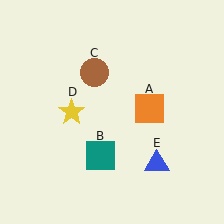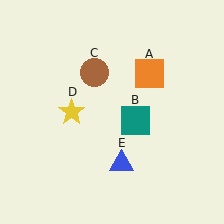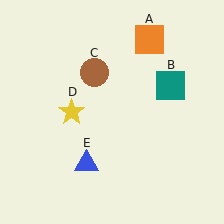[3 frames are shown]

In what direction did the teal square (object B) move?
The teal square (object B) moved up and to the right.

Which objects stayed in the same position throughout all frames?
Brown circle (object C) and yellow star (object D) remained stationary.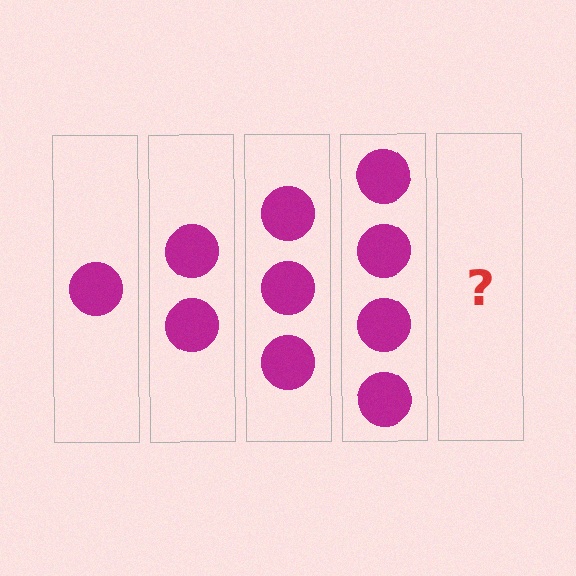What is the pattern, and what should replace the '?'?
The pattern is that each step adds one more circle. The '?' should be 5 circles.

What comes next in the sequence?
The next element should be 5 circles.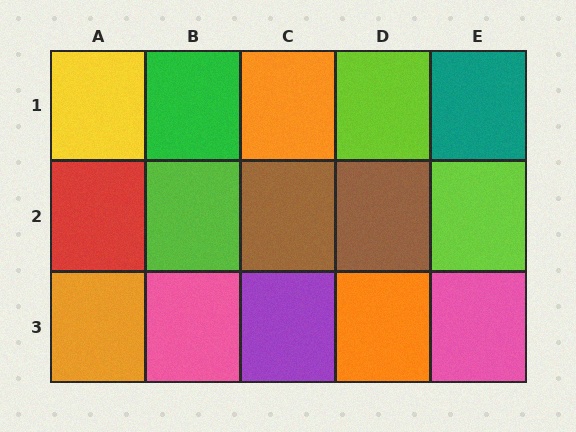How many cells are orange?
3 cells are orange.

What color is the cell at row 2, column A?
Red.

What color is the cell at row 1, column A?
Yellow.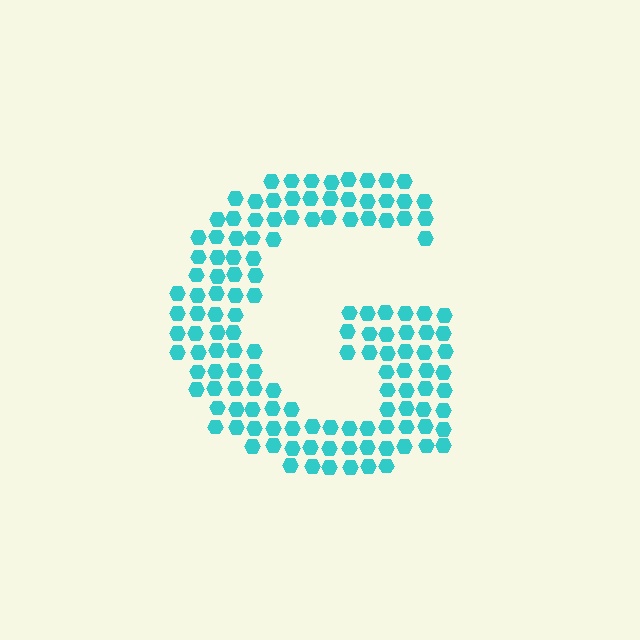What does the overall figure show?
The overall figure shows the letter G.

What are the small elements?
The small elements are hexagons.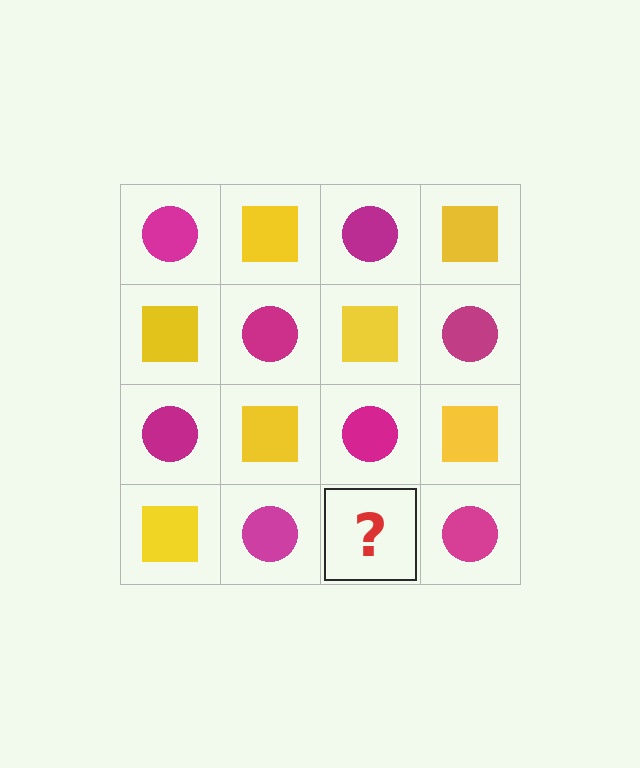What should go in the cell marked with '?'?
The missing cell should contain a yellow square.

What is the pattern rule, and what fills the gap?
The rule is that it alternates magenta circle and yellow square in a checkerboard pattern. The gap should be filled with a yellow square.